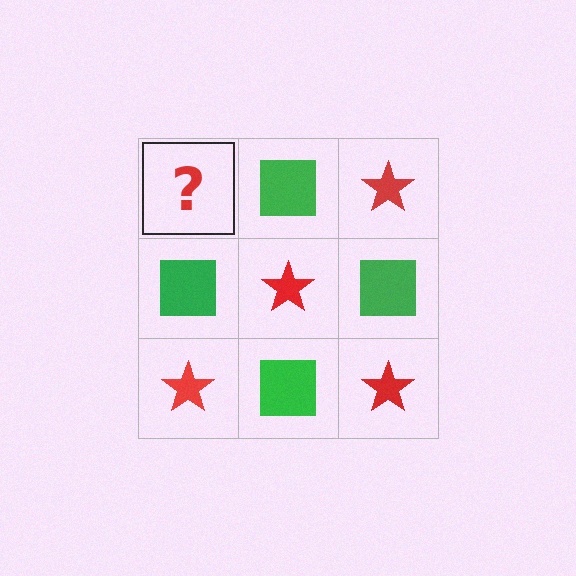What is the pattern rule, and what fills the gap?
The rule is that it alternates red star and green square in a checkerboard pattern. The gap should be filled with a red star.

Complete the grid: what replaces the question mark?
The question mark should be replaced with a red star.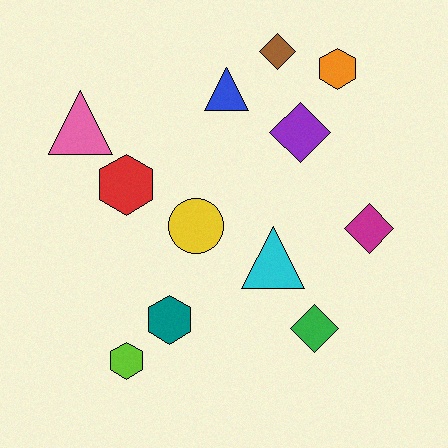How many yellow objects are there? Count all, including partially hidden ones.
There is 1 yellow object.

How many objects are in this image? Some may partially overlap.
There are 12 objects.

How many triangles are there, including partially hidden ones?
There are 3 triangles.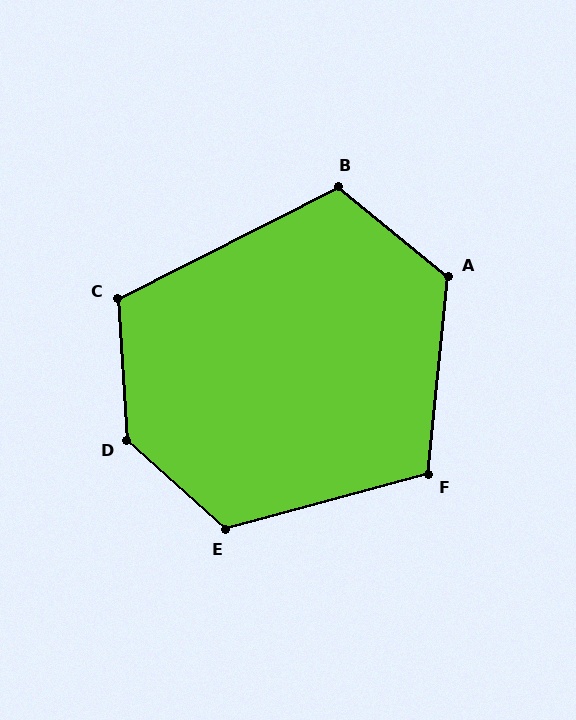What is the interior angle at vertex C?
Approximately 114 degrees (obtuse).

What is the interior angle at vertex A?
Approximately 124 degrees (obtuse).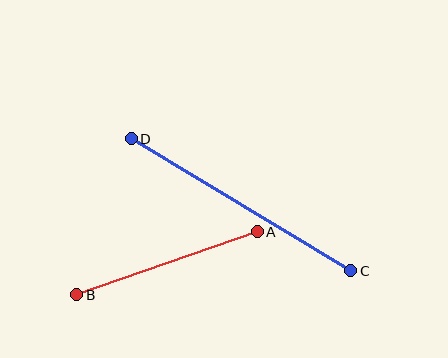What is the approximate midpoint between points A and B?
The midpoint is at approximately (167, 263) pixels.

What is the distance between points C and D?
The distance is approximately 256 pixels.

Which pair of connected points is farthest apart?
Points C and D are farthest apart.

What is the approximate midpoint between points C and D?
The midpoint is at approximately (241, 205) pixels.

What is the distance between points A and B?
The distance is approximately 191 pixels.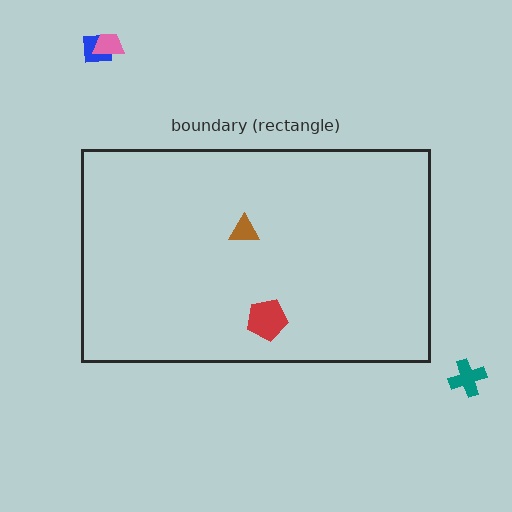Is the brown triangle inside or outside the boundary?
Inside.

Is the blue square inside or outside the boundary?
Outside.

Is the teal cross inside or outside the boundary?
Outside.